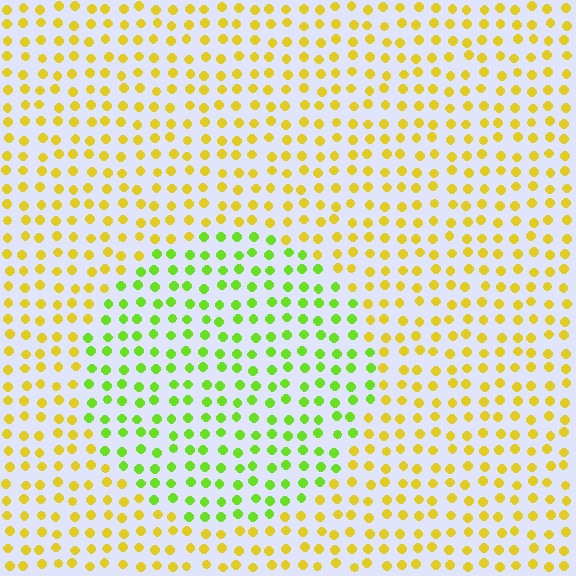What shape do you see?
I see a circle.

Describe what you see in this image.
The image is filled with small yellow elements in a uniform arrangement. A circle-shaped region is visible where the elements are tinted to a slightly different hue, forming a subtle color boundary.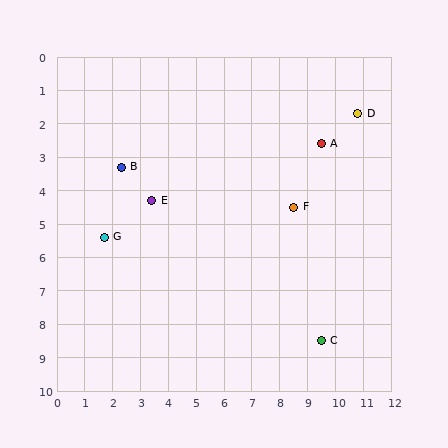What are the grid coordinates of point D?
Point D is at approximately (10.8, 1.7).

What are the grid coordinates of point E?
Point E is at approximately (3.4, 4.3).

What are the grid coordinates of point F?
Point F is at approximately (8.5, 4.5).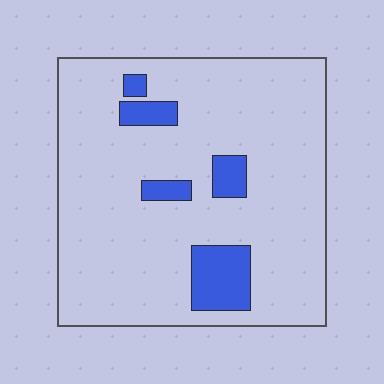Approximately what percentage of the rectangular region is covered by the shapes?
Approximately 10%.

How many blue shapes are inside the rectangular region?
5.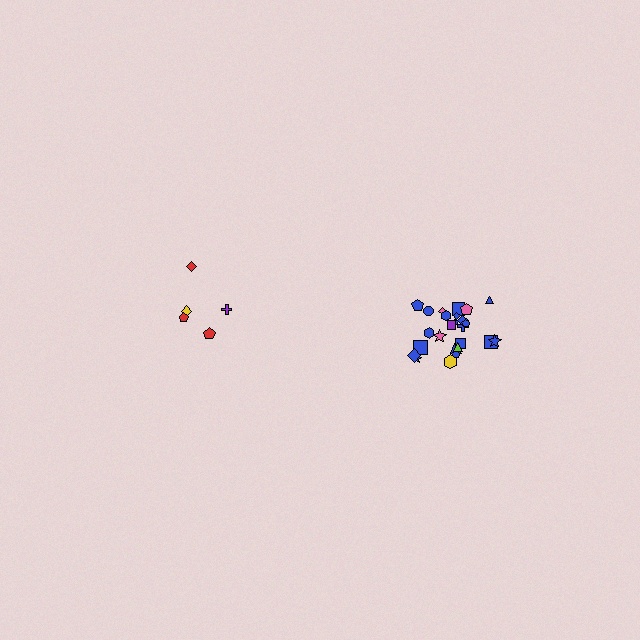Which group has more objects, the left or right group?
The right group.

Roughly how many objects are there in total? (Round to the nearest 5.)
Roughly 30 objects in total.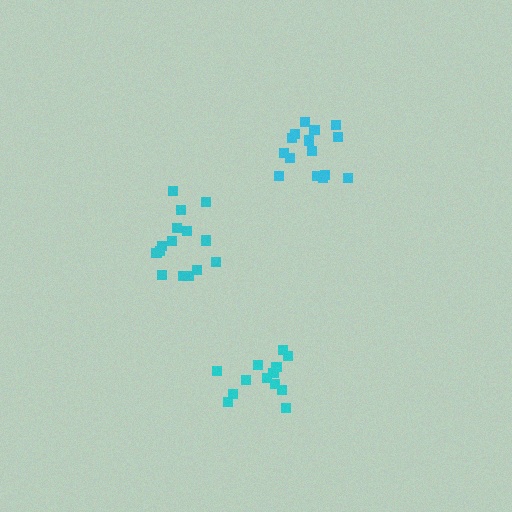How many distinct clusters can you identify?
There are 3 distinct clusters.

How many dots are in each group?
Group 1: 15 dots, Group 2: 15 dots, Group 3: 13 dots (43 total).